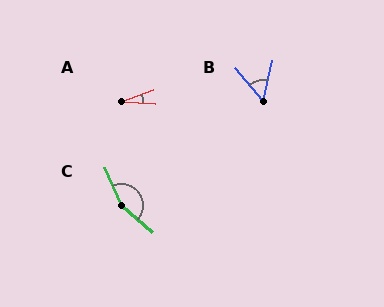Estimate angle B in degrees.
Approximately 52 degrees.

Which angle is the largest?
C, at approximately 154 degrees.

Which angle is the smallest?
A, at approximately 24 degrees.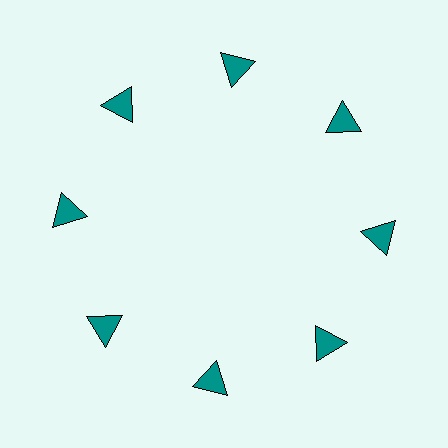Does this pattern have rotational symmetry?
Yes, this pattern has 8-fold rotational symmetry. It looks the same after rotating 45 degrees around the center.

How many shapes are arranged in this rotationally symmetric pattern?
There are 8 shapes, arranged in 8 groups of 1.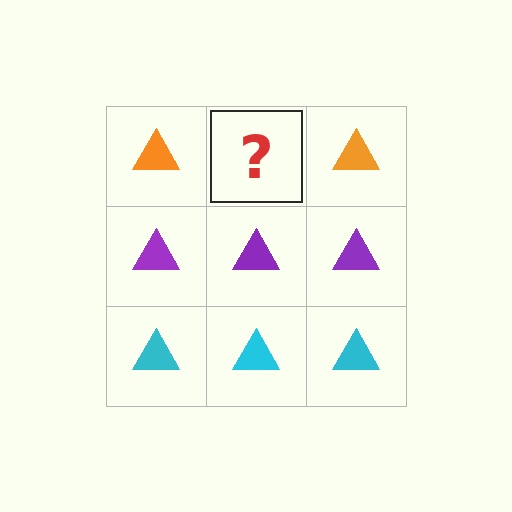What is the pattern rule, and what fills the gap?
The rule is that each row has a consistent color. The gap should be filled with an orange triangle.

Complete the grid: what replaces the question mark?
The question mark should be replaced with an orange triangle.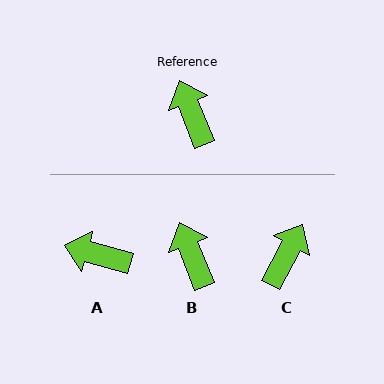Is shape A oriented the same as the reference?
No, it is off by about 53 degrees.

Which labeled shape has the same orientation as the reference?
B.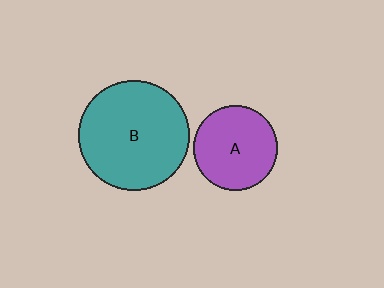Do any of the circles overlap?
No, none of the circles overlap.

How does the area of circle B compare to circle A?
Approximately 1.7 times.